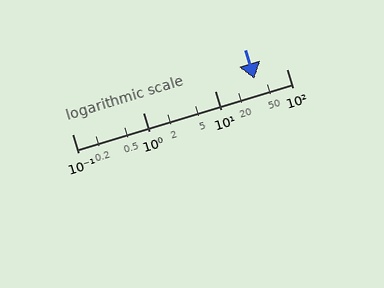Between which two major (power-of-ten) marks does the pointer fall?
The pointer is between 10 and 100.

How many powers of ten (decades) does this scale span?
The scale spans 3 decades, from 0.1 to 100.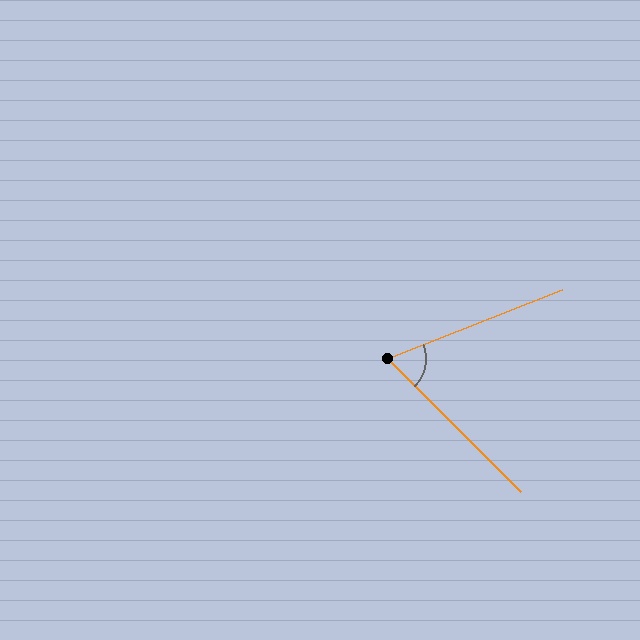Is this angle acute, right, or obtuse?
It is acute.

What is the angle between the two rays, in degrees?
Approximately 66 degrees.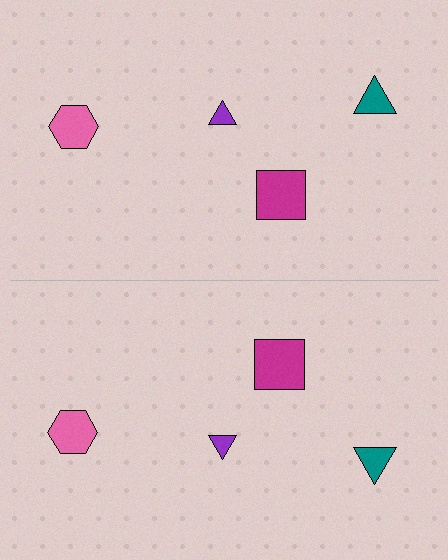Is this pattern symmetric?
Yes, this pattern has bilateral (reflection) symmetry.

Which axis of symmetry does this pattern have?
The pattern has a horizontal axis of symmetry running through the center of the image.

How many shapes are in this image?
There are 8 shapes in this image.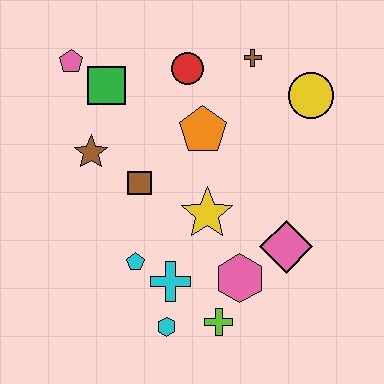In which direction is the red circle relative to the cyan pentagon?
The red circle is above the cyan pentagon.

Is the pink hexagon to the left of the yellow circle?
Yes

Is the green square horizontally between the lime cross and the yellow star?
No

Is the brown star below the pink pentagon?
Yes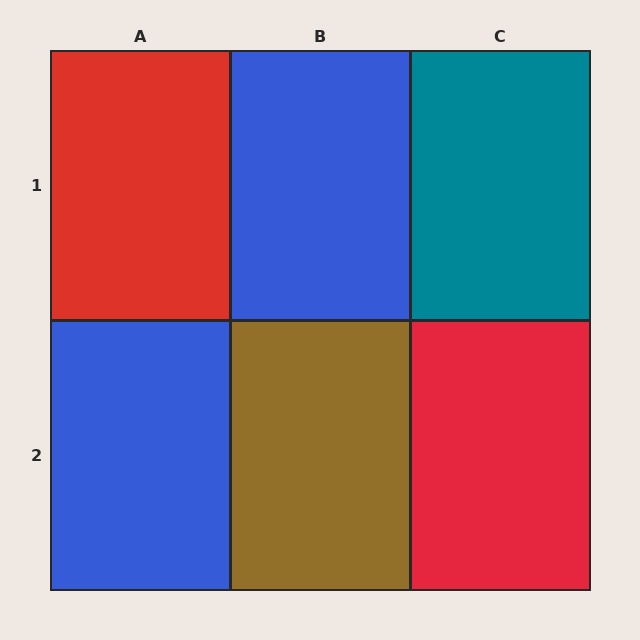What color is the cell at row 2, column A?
Blue.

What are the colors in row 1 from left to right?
Red, blue, teal.